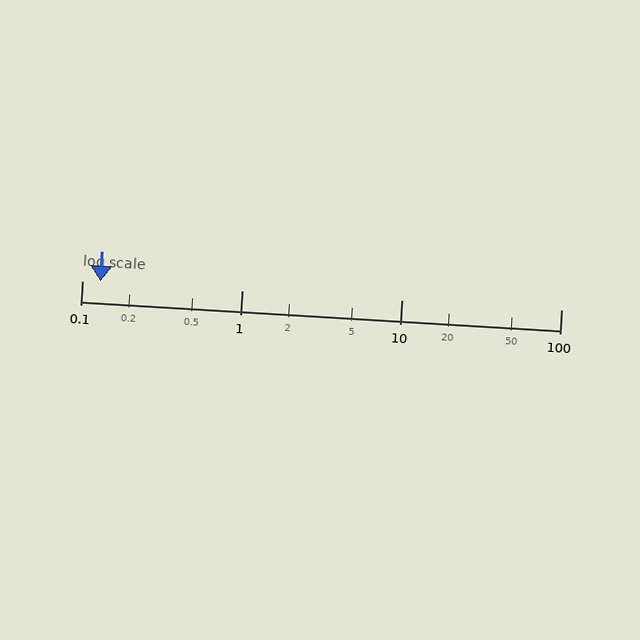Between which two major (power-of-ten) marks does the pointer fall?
The pointer is between 0.1 and 1.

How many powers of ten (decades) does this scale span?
The scale spans 3 decades, from 0.1 to 100.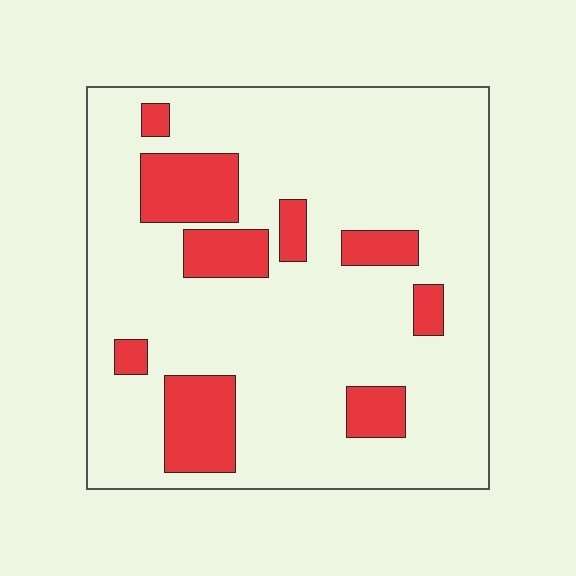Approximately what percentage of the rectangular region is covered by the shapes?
Approximately 20%.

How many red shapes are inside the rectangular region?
9.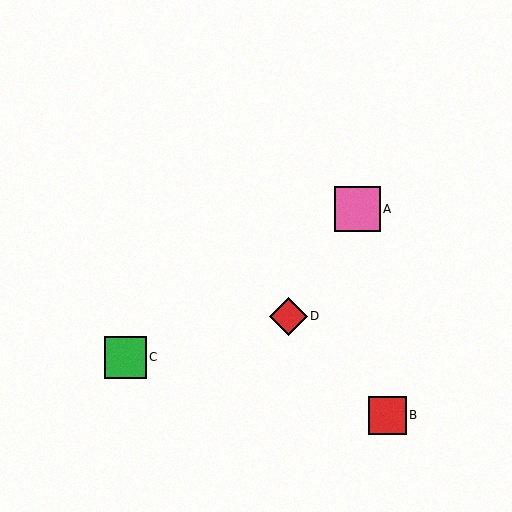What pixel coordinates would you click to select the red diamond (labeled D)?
Click at (288, 316) to select the red diamond D.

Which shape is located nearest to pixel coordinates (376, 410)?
The red square (labeled B) at (387, 415) is nearest to that location.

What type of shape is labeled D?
Shape D is a red diamond.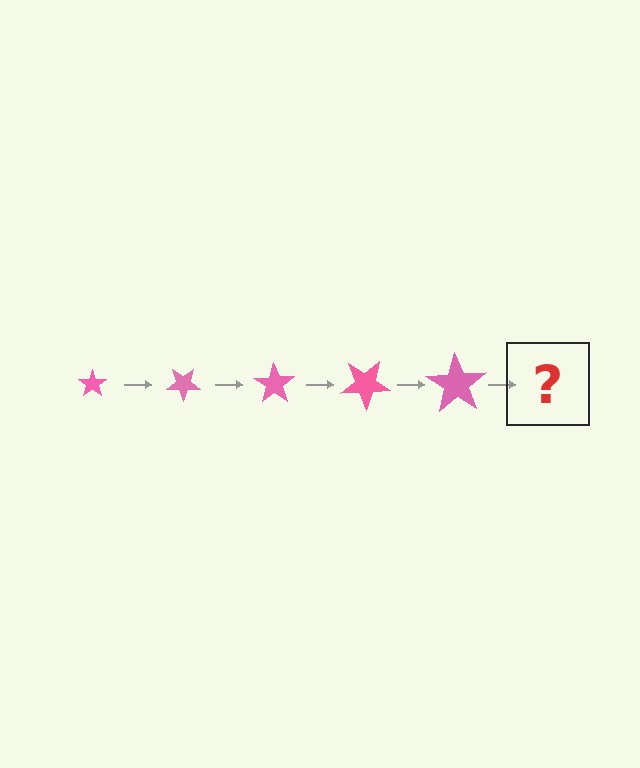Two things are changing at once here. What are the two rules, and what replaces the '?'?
The two rules are that the star grows larger each step and it rotates 35 degrees each step. The '?' should be a star, larger than the previous one and rotated 175 degrees from the start.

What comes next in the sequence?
The next element should be a star, larger than the previous one and rotated 175 degrees from the start.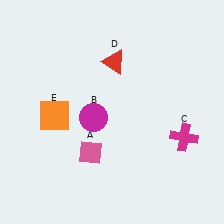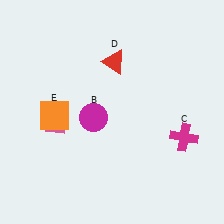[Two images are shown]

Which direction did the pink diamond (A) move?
The pink diamond (A) moved left.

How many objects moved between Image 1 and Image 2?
1 object moved between the two images.